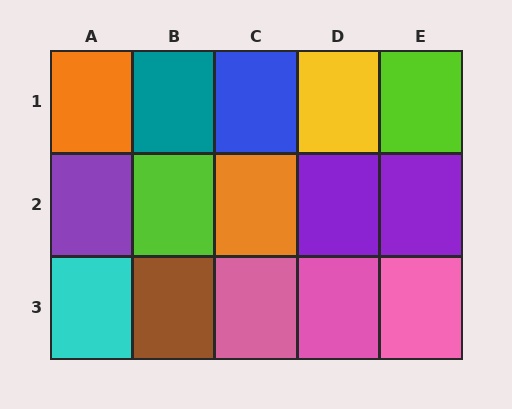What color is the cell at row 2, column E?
Purple.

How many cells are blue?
1 cell is blue.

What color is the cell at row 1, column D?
Yellow.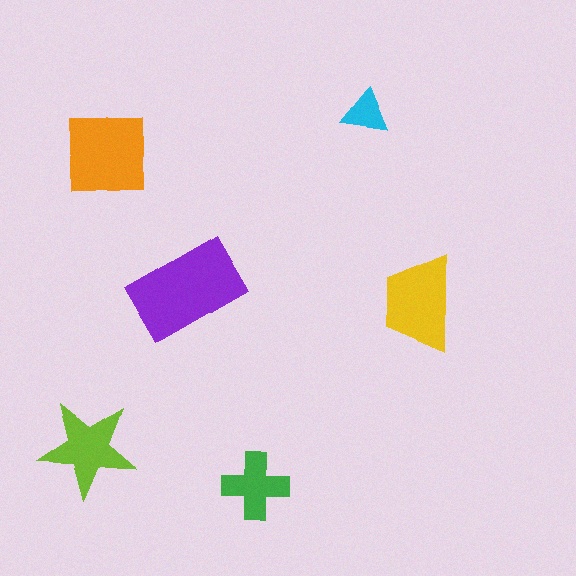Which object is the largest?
The purple rectangle.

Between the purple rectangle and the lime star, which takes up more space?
The purple rectangle.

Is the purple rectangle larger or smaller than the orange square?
Larger.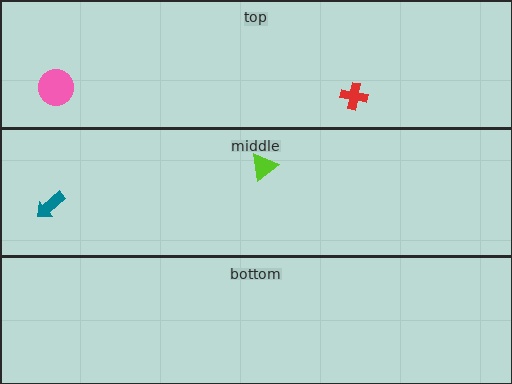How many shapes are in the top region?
2.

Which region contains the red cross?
The top region.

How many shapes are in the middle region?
2.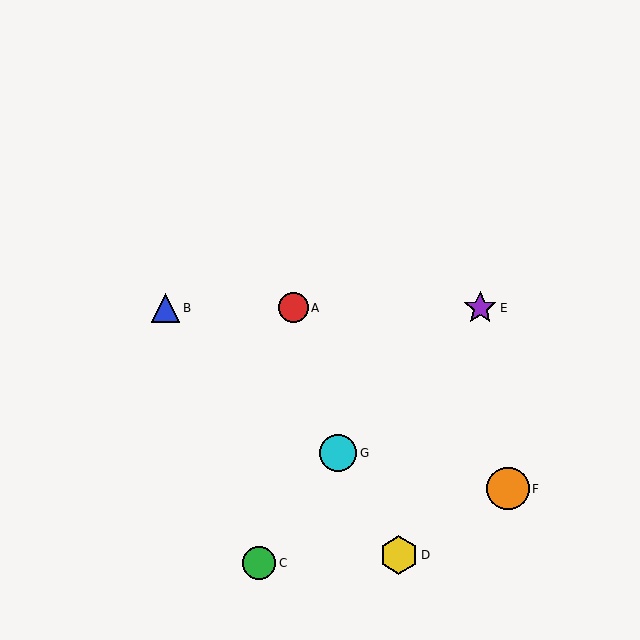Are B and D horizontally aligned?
No, B is at y≈308 and D is at y≈555.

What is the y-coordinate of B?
Object B is at y≈308.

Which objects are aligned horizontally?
Objects A, B, E are aligned horizontally.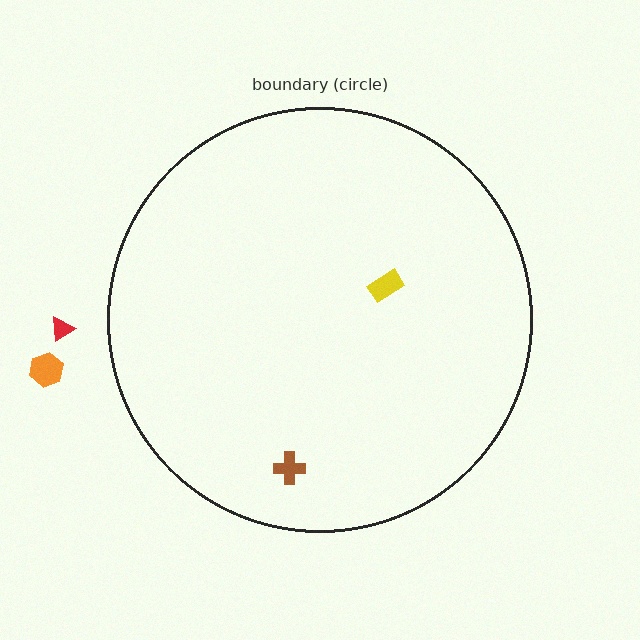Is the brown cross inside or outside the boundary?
Inside.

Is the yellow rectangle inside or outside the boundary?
Inside.